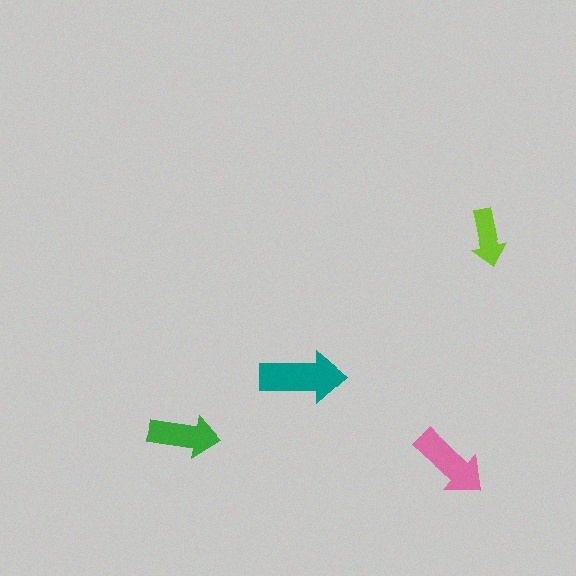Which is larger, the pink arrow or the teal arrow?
The teal one.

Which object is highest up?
The lime arrow is topmost.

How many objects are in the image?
There are 4 objects in the image.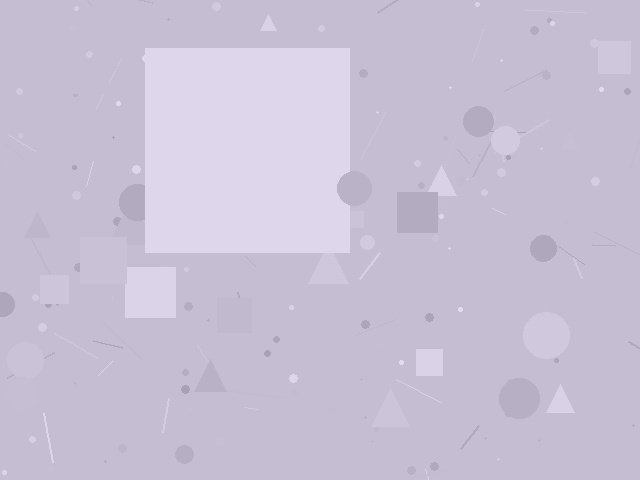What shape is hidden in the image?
A square is hidden in the image.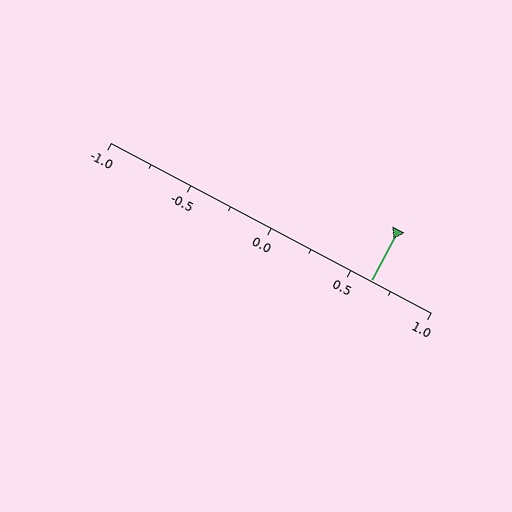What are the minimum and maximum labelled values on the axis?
The axis runs from -1.0 to 1.0.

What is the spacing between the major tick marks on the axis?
The major ticks are spaced 0.5 apart.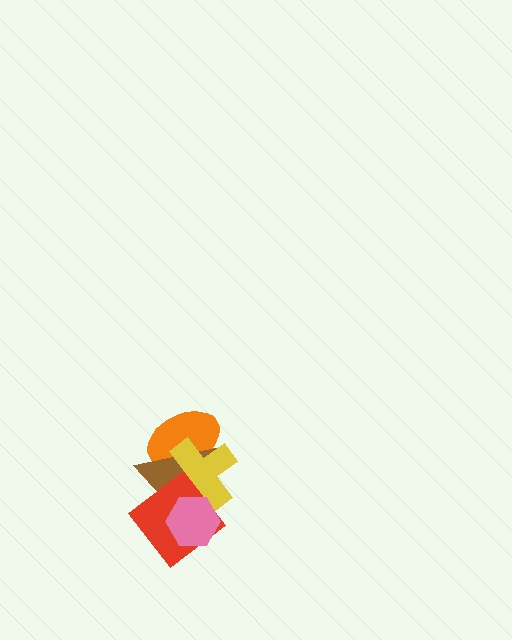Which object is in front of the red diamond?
The pink hexagon is in front of the red diamond.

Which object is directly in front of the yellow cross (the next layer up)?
The red diamond is directly in front of the yellow cross.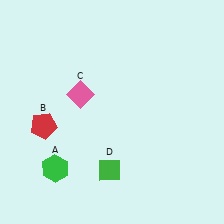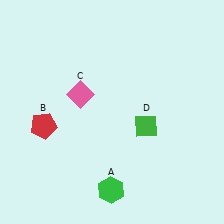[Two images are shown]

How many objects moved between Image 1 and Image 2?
2 objects moved between the two images.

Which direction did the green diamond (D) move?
The green diamond (D) moved up.